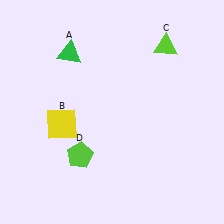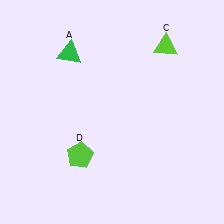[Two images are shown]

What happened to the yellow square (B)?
The yellow square (B) was removed in Image 2. It was in the bottom-left area of Image 1.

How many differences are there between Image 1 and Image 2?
There is 1 difference between the two images.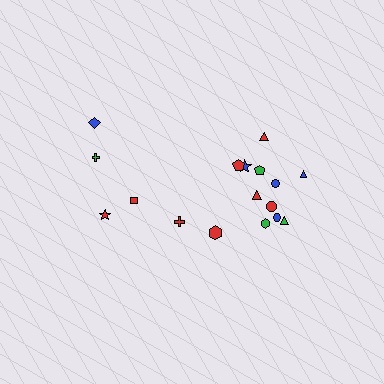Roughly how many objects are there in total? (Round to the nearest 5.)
Roughly 15 objects in total.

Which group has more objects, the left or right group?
The right group.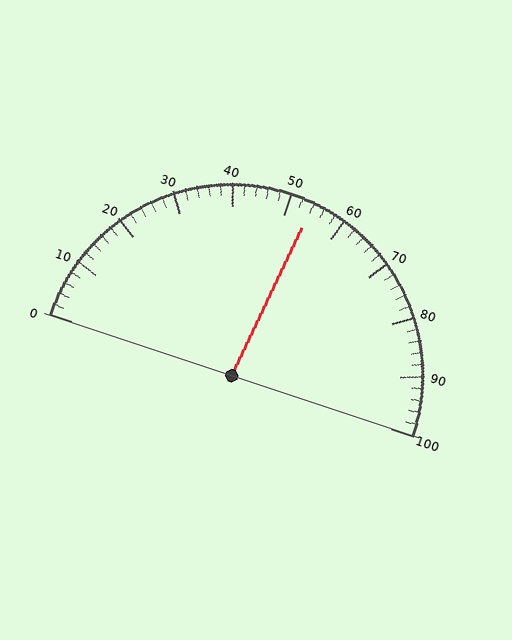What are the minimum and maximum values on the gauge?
The gauge ranges from 0 to 100.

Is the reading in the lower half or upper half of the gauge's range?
The reading is in the upper half of the range (0 to 100).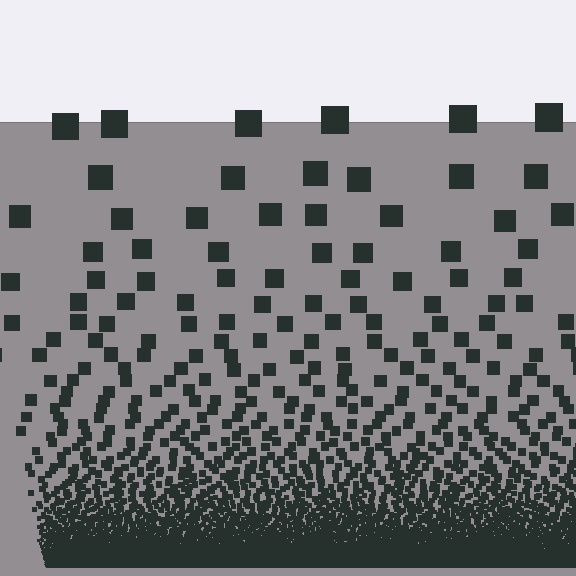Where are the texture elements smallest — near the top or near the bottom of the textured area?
Near the bottom.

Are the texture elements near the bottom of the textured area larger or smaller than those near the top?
Smaller. The gradient is inverted — elements near the bottom are smaller and denser.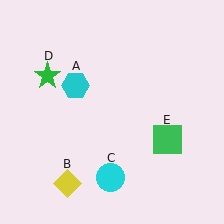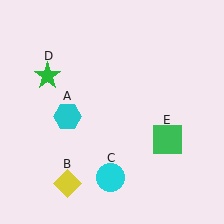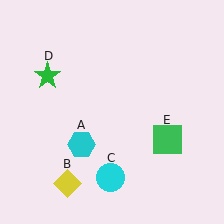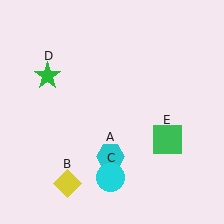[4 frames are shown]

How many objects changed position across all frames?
1 object changed position: cyan hexagon (object A).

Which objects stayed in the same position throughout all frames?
Yellow diamond (object B) and cyan circle (object C) and green star (object D) and green square (object E) remained stationary.